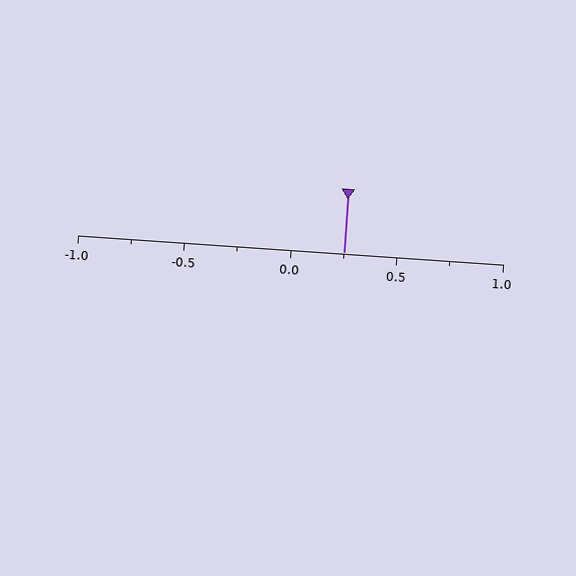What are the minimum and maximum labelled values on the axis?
The axis runs from -1.0 to 1.0.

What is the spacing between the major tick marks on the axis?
The major ticks are spaced 0.5 apart.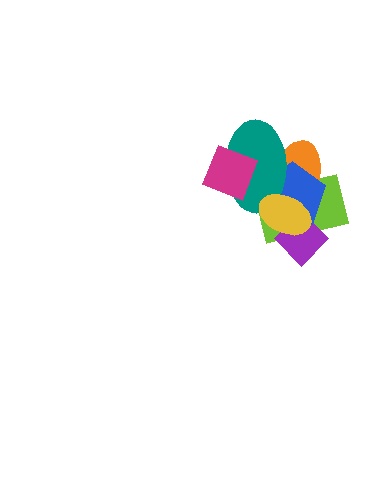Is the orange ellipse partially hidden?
Yes, it is partially covered by another shape.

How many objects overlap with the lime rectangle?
5 objects overlap with the lime rectangle.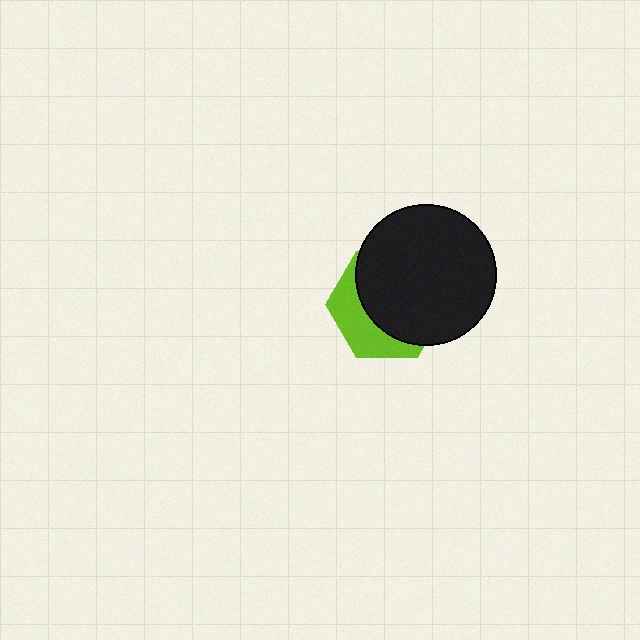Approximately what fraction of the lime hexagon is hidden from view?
Roughly 65% of the lime hexagon is hidden behind the black circle.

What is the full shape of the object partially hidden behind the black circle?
The partially hidden object is a lime hexagon.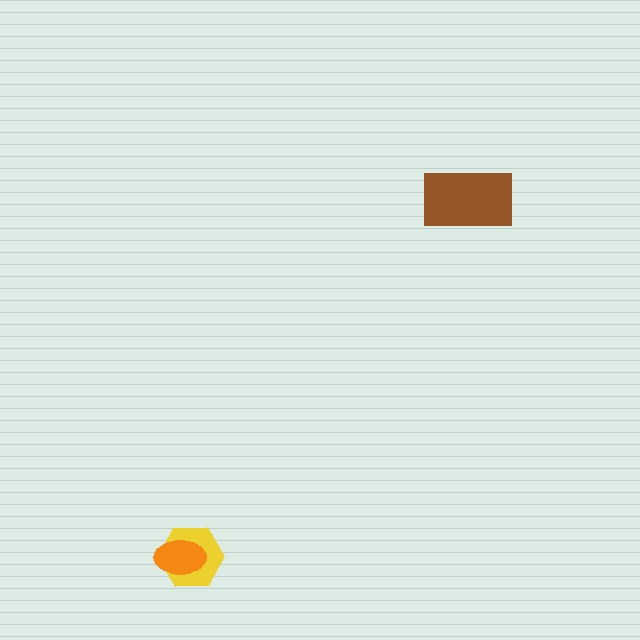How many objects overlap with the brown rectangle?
0 objects overlap with the brown rectangle.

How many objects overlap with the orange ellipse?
1 object overlaps with the orange ellipse.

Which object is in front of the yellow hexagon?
The orange ellipse is in front of the yellow hexagon.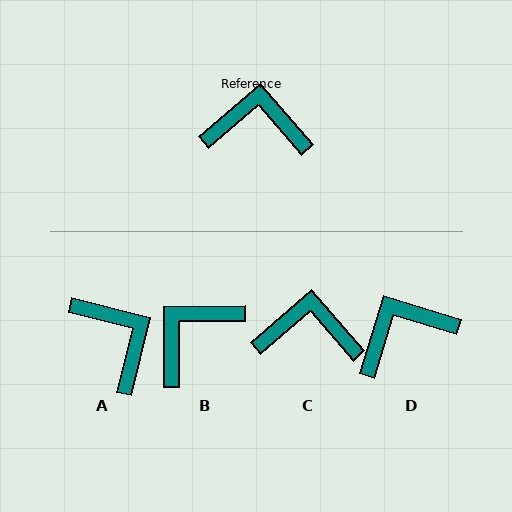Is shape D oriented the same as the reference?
No, it is off by about 32 degrees.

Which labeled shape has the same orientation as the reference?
C.